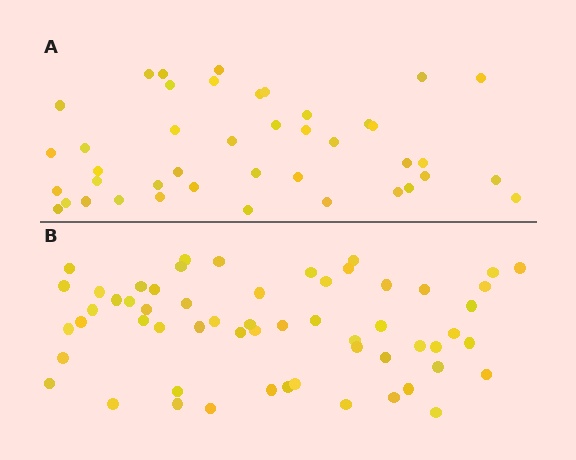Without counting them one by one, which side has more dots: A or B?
Region B (the bottom region) has more dots.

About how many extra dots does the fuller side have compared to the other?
Region B has approximately 15 more dots than region A.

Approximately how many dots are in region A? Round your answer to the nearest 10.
About 40 dots. (The exact count is 42, which rounds to 40.)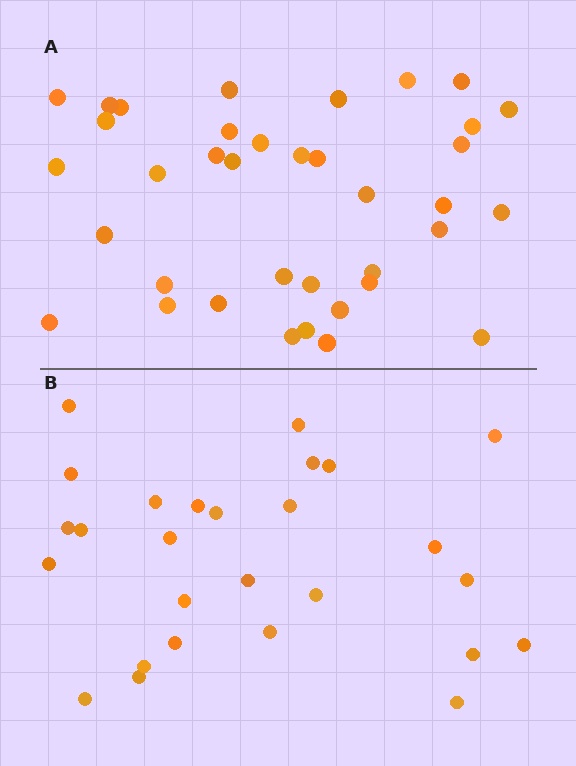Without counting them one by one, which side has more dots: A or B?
Region A (the top region) has more dots.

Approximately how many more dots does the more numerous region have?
Region A has roughly 10 or so more dots than region B.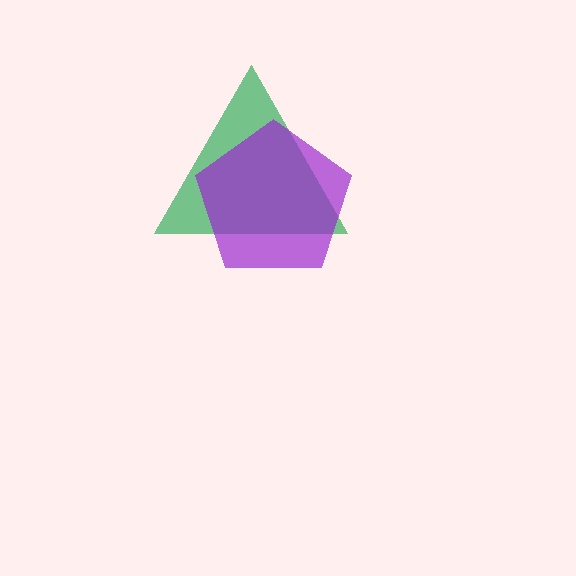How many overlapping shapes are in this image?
There are 2 overlapping shapes in the image.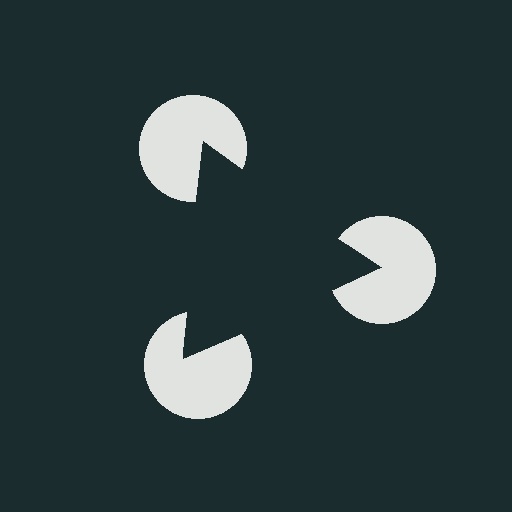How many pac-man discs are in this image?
There are 3 — one at each vertex of the illusory triangle.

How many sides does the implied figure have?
3 sides.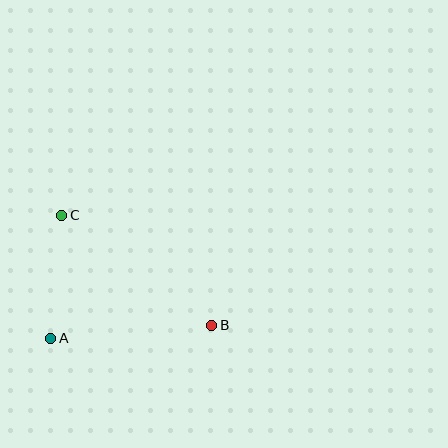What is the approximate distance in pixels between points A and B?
The distance between A and B is approximately 162 pixels.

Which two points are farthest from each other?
Points B and C are farthest from each other.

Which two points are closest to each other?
Points A and C are closest to each other.